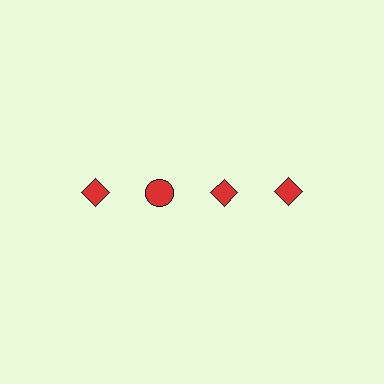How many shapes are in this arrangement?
There are 4 shapes arranged in a grid pattern.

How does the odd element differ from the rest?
It has a different shape: circle instead of diamond.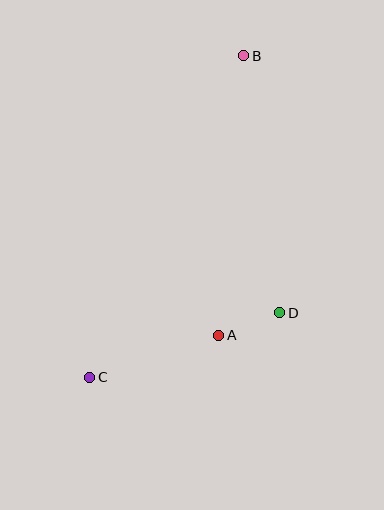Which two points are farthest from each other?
Points B and C are farthest from each other.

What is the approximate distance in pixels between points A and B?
The distance between A and B is approximately 281 pixels.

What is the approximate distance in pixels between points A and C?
The distance between A and C is approximately 136 pixels.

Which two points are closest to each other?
Points A and D are closest to each other.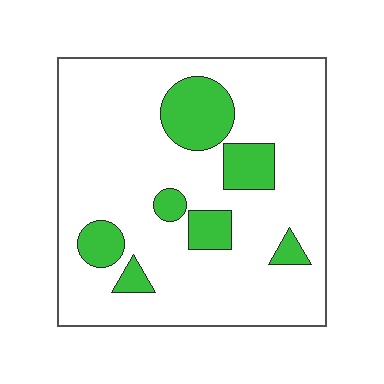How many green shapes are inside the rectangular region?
7.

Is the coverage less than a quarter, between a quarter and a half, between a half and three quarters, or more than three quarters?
Less than a quarter.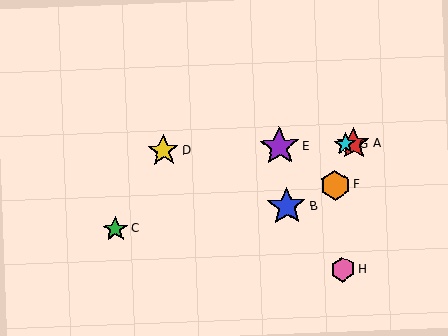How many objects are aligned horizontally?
4 objects (A, D, E, G) are aligned horizontally.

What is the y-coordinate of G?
Object G is at y≈144.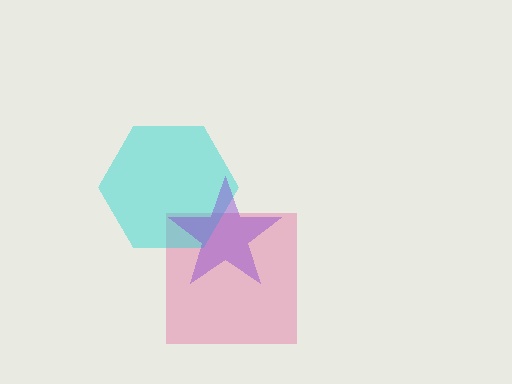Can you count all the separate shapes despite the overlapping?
Yes, there are 3 separate shapes.